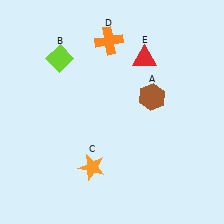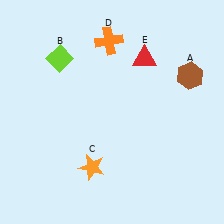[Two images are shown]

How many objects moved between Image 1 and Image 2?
1 object moved between the two images.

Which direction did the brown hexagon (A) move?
The brown hexagon (A) moved right.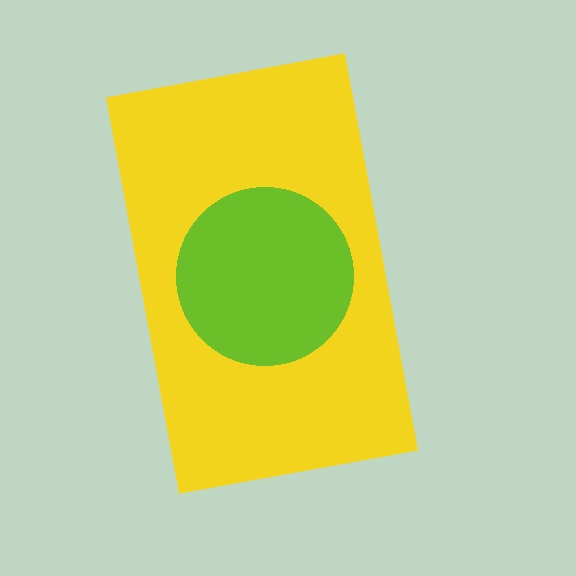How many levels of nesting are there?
2.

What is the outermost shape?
The yellow rectangle.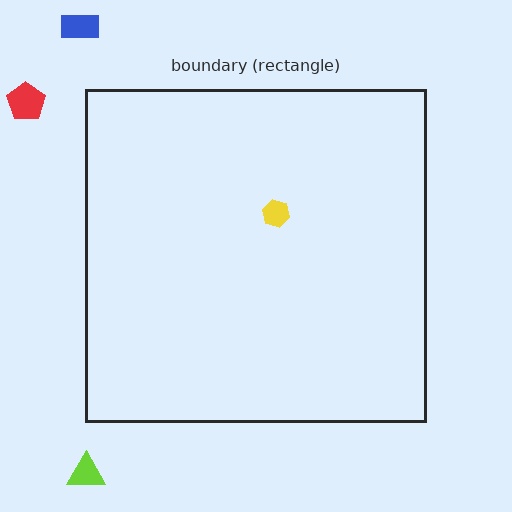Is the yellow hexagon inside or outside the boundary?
Inside.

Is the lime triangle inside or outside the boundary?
Outside.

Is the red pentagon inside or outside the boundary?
Outside.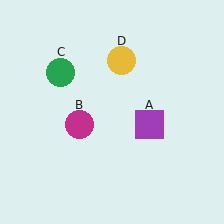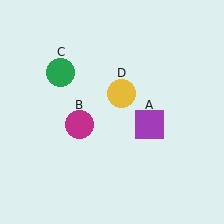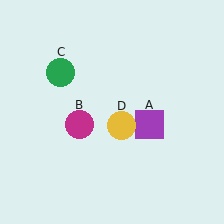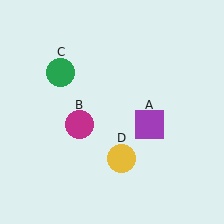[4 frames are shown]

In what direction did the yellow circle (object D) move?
The yellow circle (object D) moved down.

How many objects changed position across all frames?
1 object changed position: yellow circle (object D).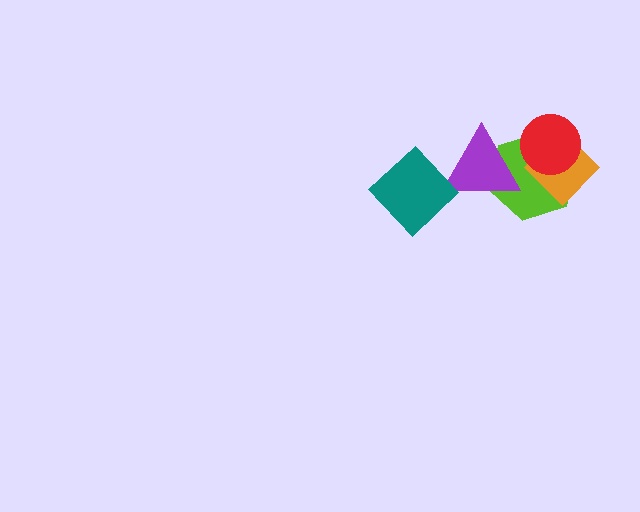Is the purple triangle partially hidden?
No, no other shape covers it.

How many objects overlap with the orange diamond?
2 objects overlap with the orange diamond.